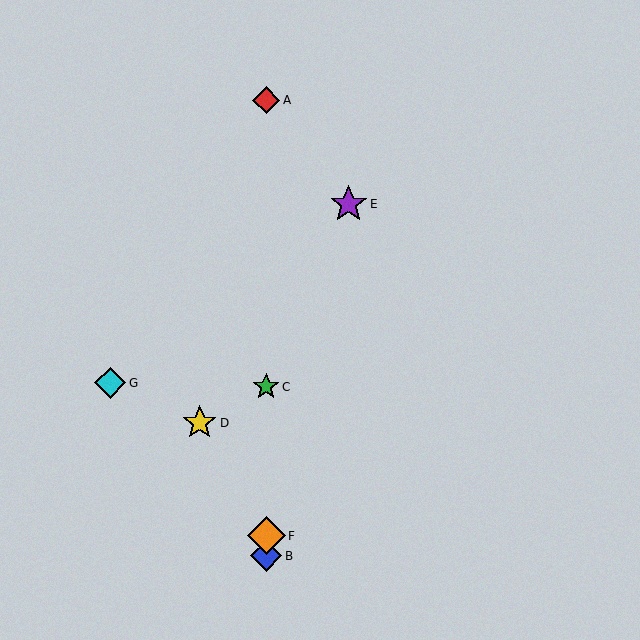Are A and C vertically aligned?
Yes, both are at x≈266.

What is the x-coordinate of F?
Object F is at x≈266.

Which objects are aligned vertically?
Objects A, B, C, F are aligned vertically.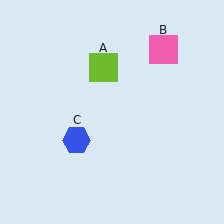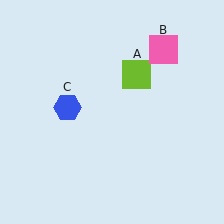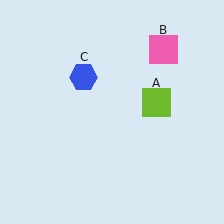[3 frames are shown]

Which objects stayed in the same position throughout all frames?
Pink square (object B) remained stationary.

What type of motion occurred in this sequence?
The lime square (object A), blue hexagon (object C) rotated clockwise around the center of the scene.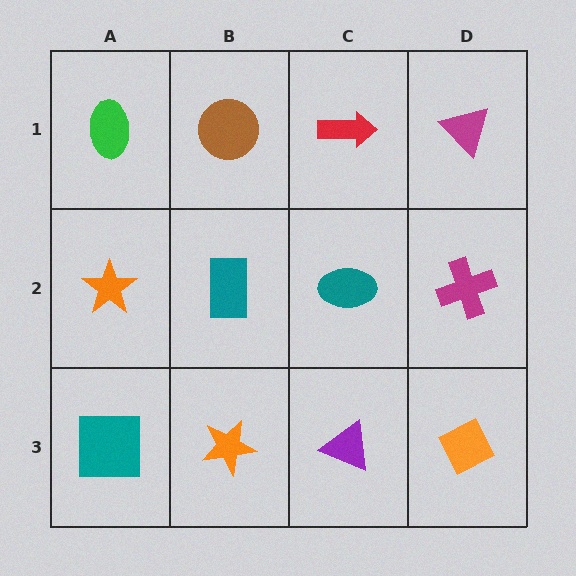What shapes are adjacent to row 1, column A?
An orange star (row 2, column A), a brown circle (row 1, column B).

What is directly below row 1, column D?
A magenta cross.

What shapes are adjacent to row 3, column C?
A teal ellipse (row 2, column C), an orange star (row 3, column B), an orange diamond (row 3, column D).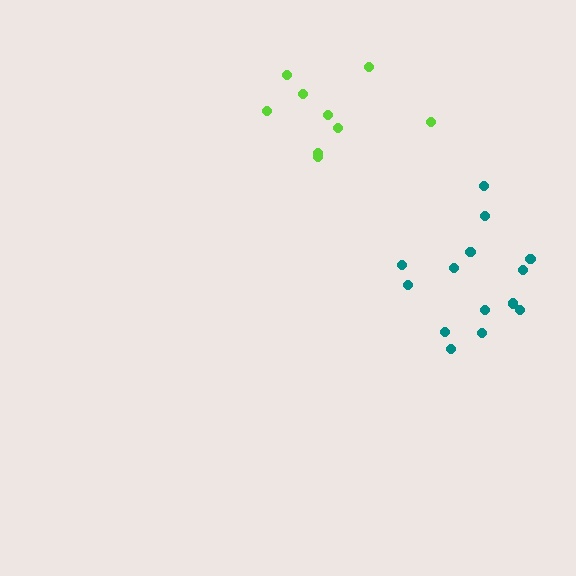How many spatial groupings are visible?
There are 2 spatial groupings.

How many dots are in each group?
Group 1: 14 dots, Group 2: 9 dots (23 total).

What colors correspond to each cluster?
The clusters are colored: teal, lime.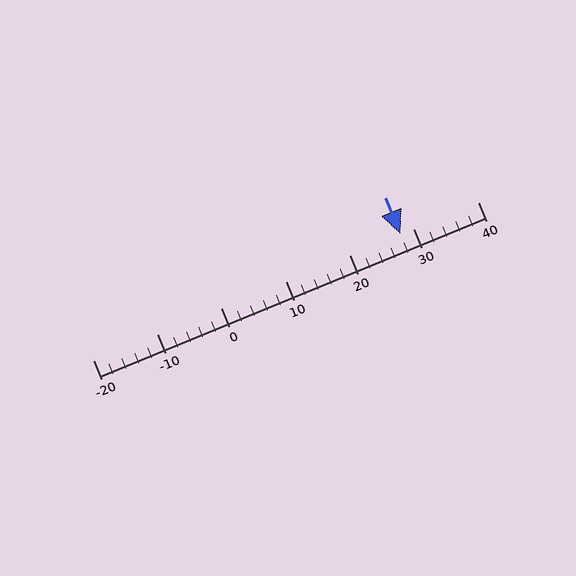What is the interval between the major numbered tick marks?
The major tick marks are spaced 10 units apart.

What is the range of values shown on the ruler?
The ruler shows values from -20 to 40.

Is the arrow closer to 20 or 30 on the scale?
The arrow is closer to 30.